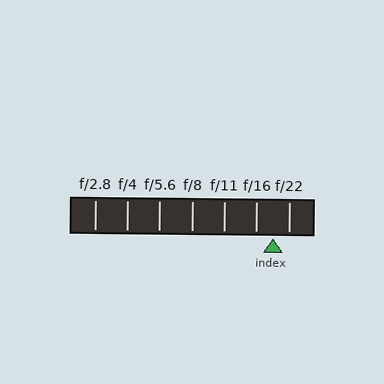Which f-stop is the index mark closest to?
The index mark is closest to f/22.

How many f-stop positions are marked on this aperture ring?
There are 7 f-stop positions marked.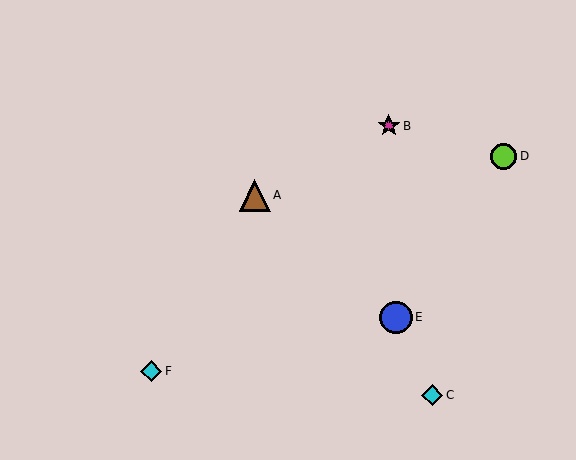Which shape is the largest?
The blue circle (labeled E) is the largest.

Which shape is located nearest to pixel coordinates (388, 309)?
The blue circle (labeled E) at (396, 317) is nearest to that location.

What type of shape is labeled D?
Shape D is a lime circle.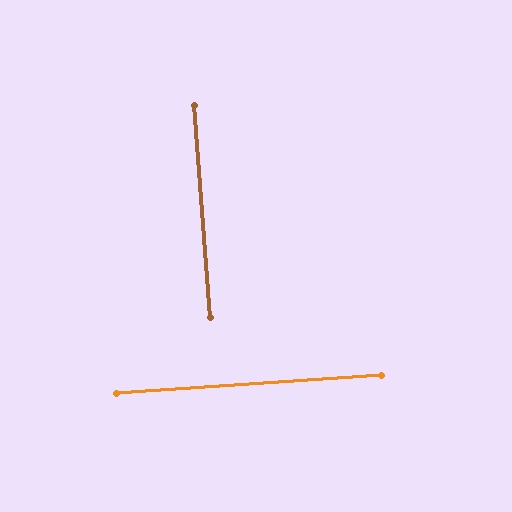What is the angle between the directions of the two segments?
Approximately 89 degrees.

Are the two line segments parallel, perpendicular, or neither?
Perpendicular — they meet at approximately 89°.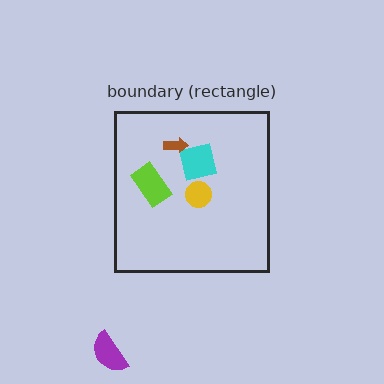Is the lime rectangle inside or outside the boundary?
Inside.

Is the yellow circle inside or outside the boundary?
Inside.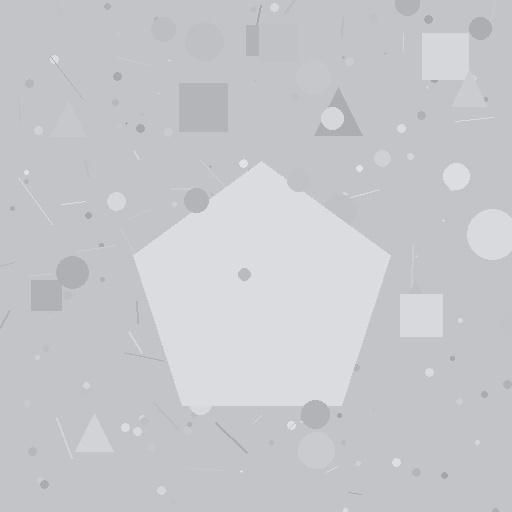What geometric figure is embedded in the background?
A pentagon is embedded in the background.